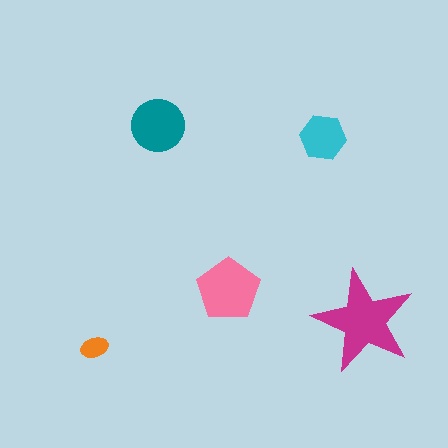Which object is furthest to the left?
The orange ellipse is leftmost.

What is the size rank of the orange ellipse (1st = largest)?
5th.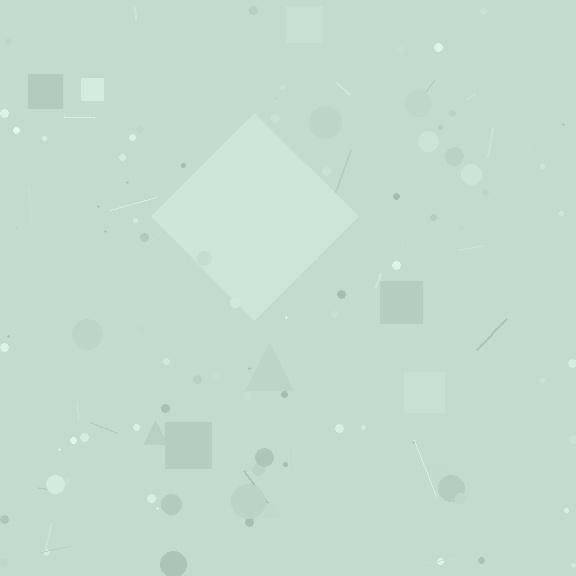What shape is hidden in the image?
A diamond is hidden in the image.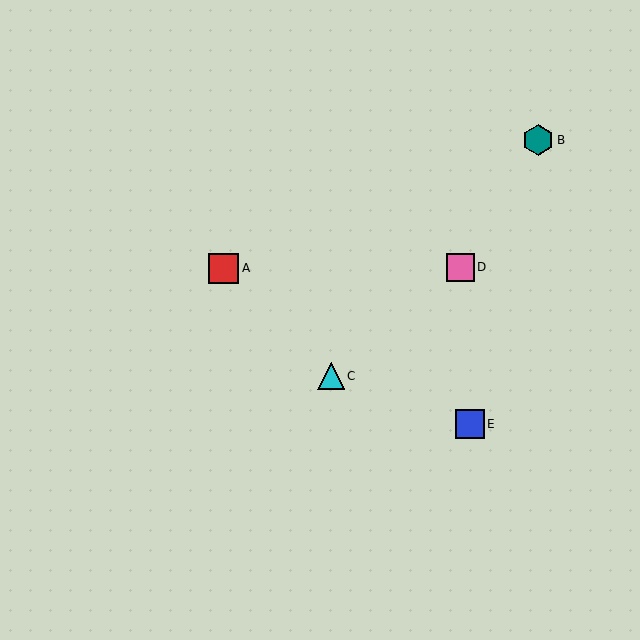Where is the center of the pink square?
The center of the pink square is at (460, 267).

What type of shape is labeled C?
Shape C is a cyan triangle.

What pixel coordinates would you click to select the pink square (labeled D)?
Click at (460, 267) to select the pink square D.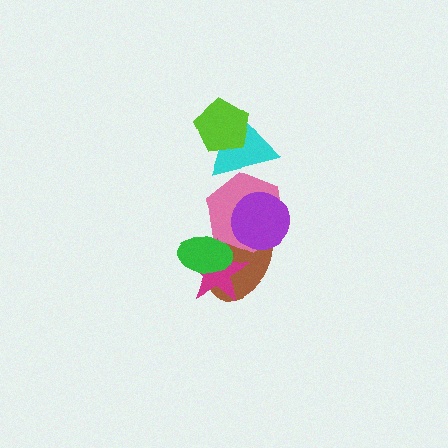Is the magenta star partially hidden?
Yes, it is partially covered by another shape.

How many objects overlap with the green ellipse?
3 objects overlap with the green ellipse.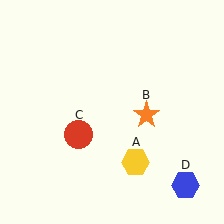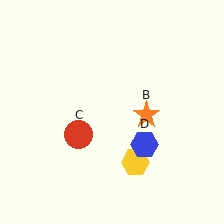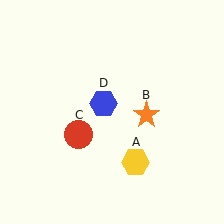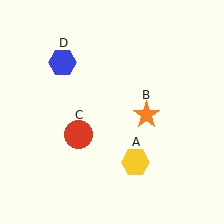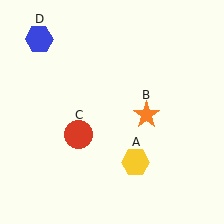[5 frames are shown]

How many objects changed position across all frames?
1 object changed position: blue hexagon (object D).